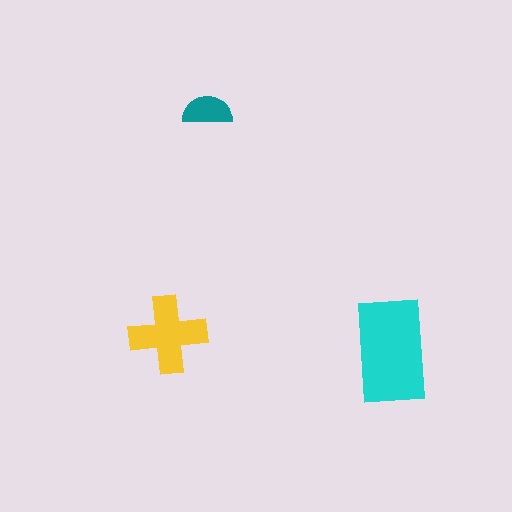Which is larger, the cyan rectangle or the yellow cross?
The cyan rectangle.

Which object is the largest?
The cyan rectangle.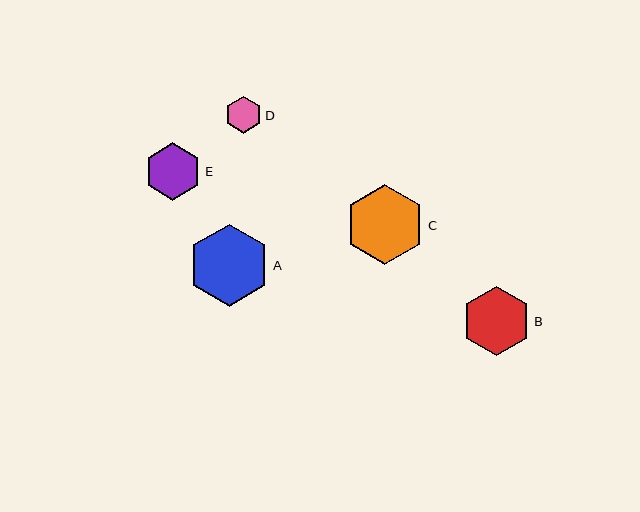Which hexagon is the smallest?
Hexagon D is the smallest with a size of approximately 37 pixels.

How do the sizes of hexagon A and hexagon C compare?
Hexagon A and hexagon C are approximately the same size.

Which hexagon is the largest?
Hexagon A is the largest with a size of approximately 82 pixels.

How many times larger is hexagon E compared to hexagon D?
Hexagon E is approximately 1.5 times the size of hexagon D.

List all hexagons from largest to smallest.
From largest to smallest: A, C, B, E, D.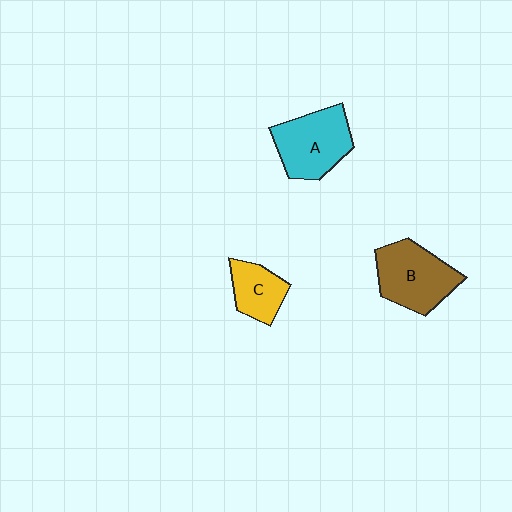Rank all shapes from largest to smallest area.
From largest to smallest: B (brown), A (cyan), C (yellow).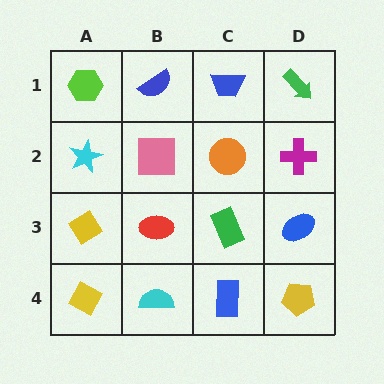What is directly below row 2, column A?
A yellow diamond.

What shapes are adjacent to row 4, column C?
A green rectangle (row 3, column C), a cyan semicircle (row 4, column B), a yellow pentagon (row 4, column D).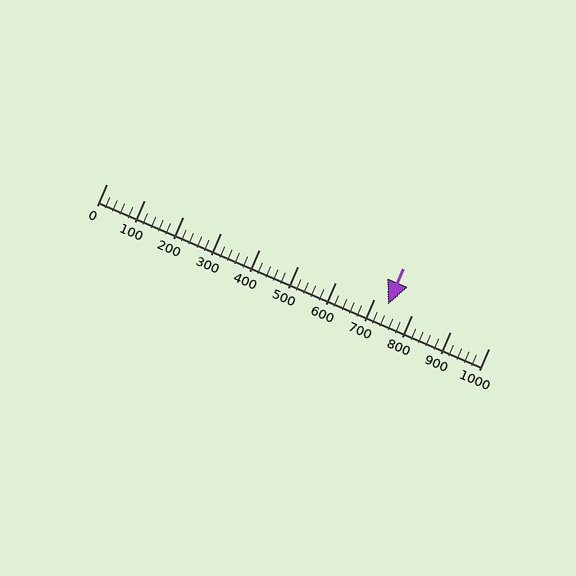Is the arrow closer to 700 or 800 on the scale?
The arrow is closer to 700.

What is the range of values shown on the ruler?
The ruler shows values from 0 to 1000.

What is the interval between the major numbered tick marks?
The major tick marks are spaced 100 units apart.